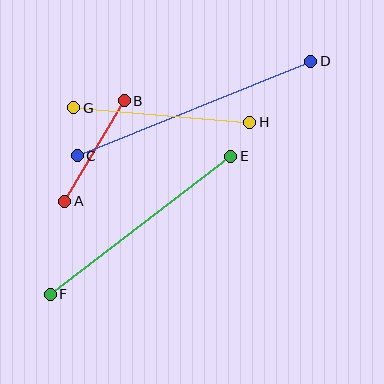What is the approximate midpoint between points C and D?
The midpoint is at approximately (194, 109) pixels.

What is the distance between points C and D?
The distance is approximately 252 pixels.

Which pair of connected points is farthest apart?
Points C and D are farthest apart.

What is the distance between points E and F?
The distance is approximately 227 pixels.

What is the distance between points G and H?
The distance is approximately 176 pixels.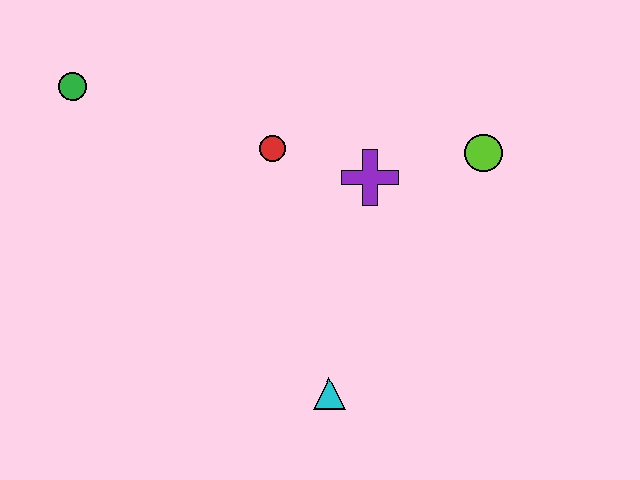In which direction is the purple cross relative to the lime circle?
The purple cross is to the left of the lime circle.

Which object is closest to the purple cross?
The red circle is closest to the purple cross.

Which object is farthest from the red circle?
The cyan triangle is farthest from the red circle.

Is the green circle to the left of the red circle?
Yes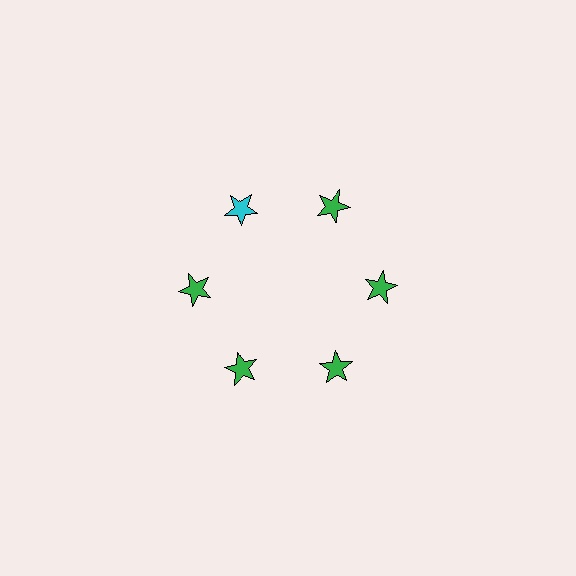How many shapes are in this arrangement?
There are 6 shapes arranged in a ring pattern.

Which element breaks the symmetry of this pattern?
The cyan star at roughly the 11 o'clock position breaks the symmetry. All other shapes are green stars.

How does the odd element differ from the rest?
It has a different color: cyan instead of green.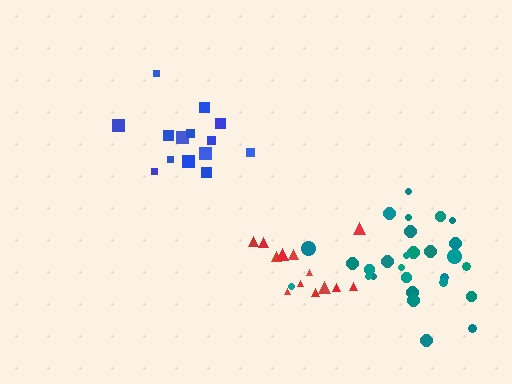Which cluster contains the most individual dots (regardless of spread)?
Teal (29).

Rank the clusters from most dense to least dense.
red, teal, blue.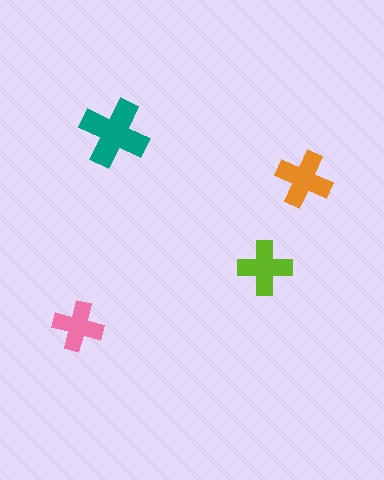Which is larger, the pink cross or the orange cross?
The orange one.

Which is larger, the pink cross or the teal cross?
The teal one.